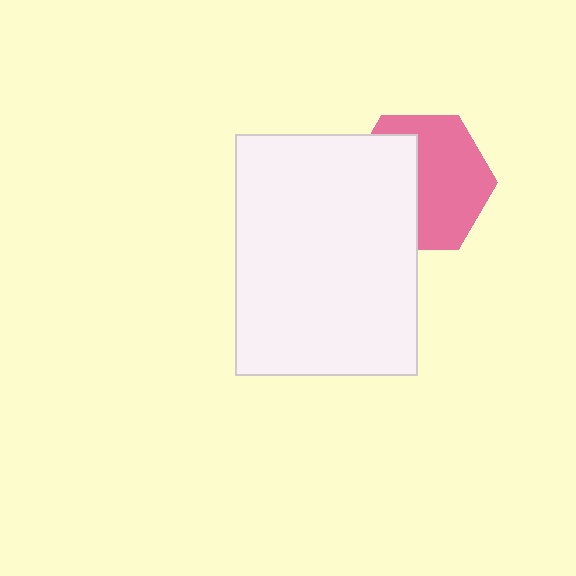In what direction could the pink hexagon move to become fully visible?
The pink hexagon could move right. That would shift it out from behind the white rectangle entirely.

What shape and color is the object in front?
The object in front is a white rectangle.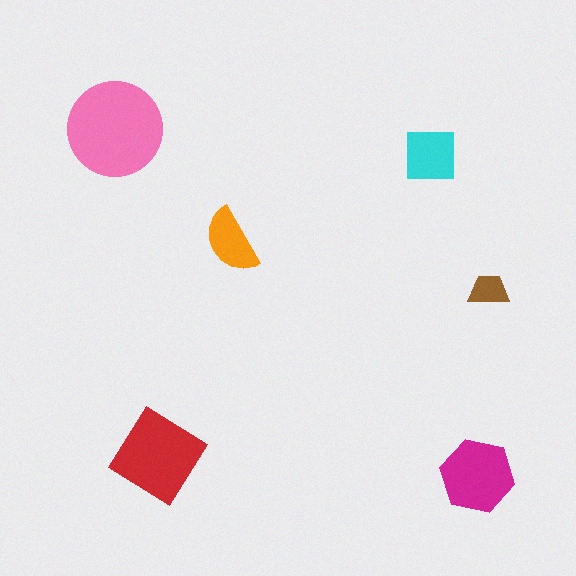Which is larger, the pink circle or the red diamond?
The pink circle.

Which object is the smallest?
The brown trapezoid.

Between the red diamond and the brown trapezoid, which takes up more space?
The red diamond.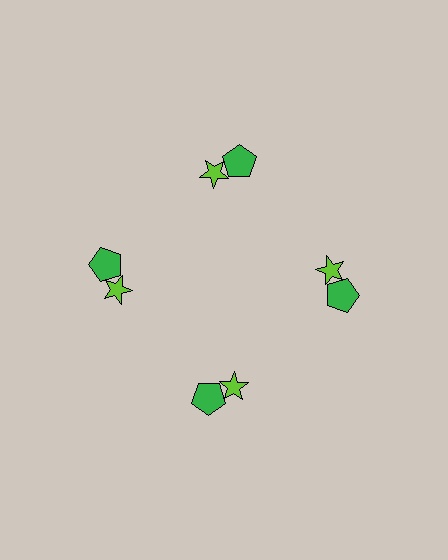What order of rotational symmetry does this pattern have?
This pattern has 4-fold rotational symmetry.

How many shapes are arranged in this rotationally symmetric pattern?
There are 8 shapes, arranged in 4 groups of 2.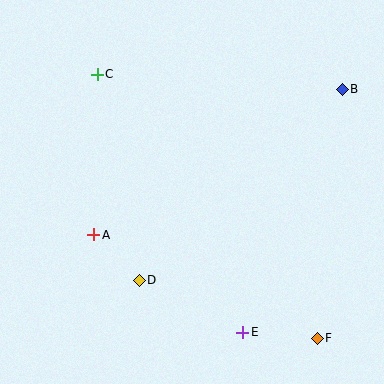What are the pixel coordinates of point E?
Point E is at (243, 332).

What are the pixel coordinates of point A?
Point A is at (94, 235).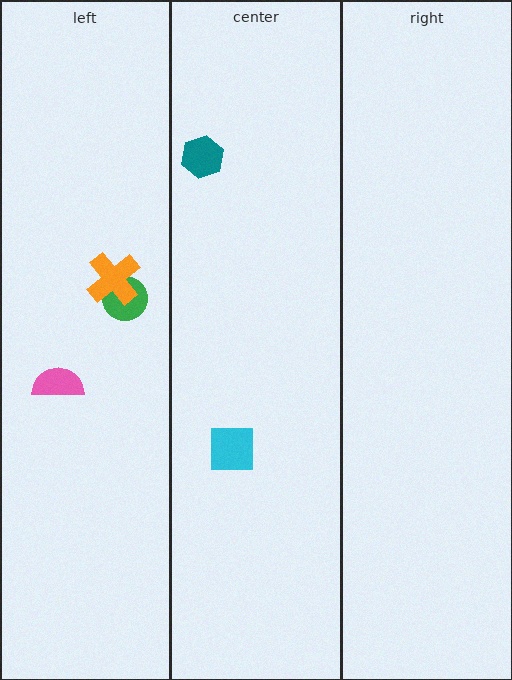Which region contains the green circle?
The left region.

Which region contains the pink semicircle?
The left region.